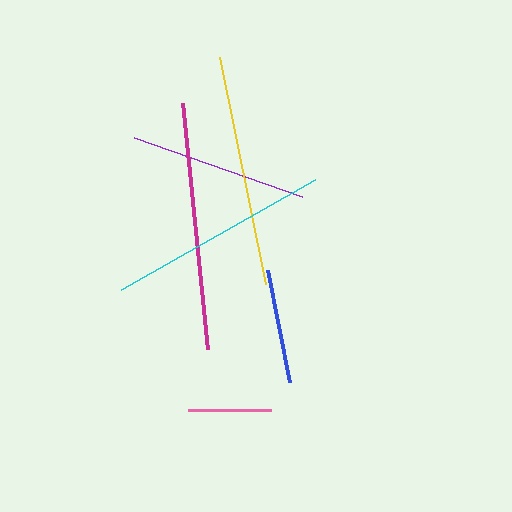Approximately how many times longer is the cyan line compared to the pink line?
The cyan line is approximately 2.7 times the length of the pink line.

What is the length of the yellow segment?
The yellow segment is approximately 232 pixels long.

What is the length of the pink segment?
The pink segment is approximately 83 pixels long.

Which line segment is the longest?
The magenta line is the longest at approximately 247 pixels.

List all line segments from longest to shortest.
From longest to shortest: magenta, yellow, cyan, purple, blue, pink.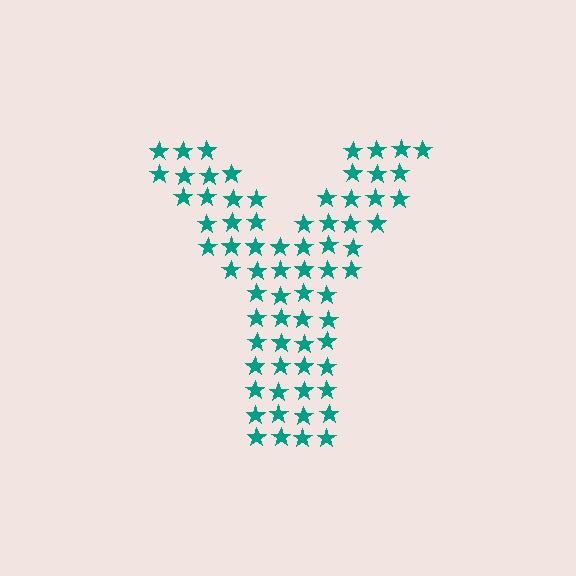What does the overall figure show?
The overall figure shows the letter Y.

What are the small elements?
The small elements are stars.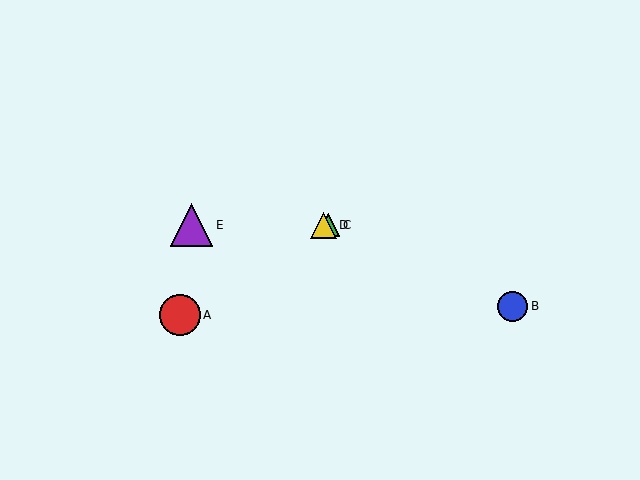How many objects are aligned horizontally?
3 objects (C, D, E) are aligned horizontally.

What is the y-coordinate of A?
Object A is at y≈315.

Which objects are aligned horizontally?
Objects C, D, E are aligned horizontally.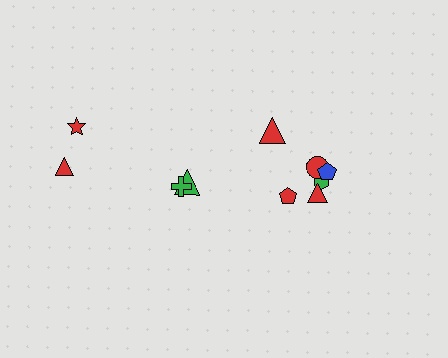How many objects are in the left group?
There are 4 objects.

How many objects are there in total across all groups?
There are 11 objects.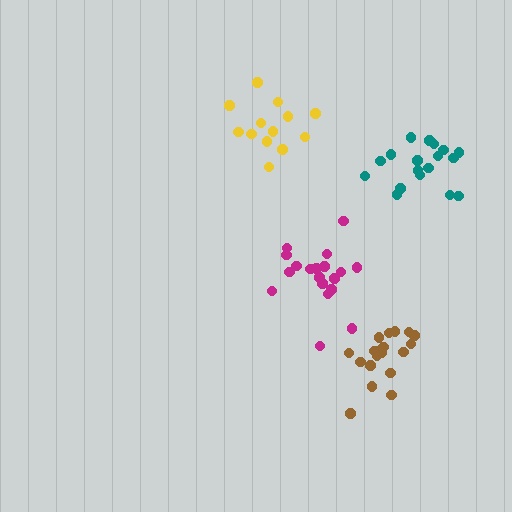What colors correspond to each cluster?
The clusters are colored: magenta, teal, yellow, brown.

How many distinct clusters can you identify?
There are 4 distinct clusters.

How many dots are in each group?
Group 1: 19 dots, Group 2: 18 dots, Group 3: 13 dots, Group 4: 19 dots (69 total).